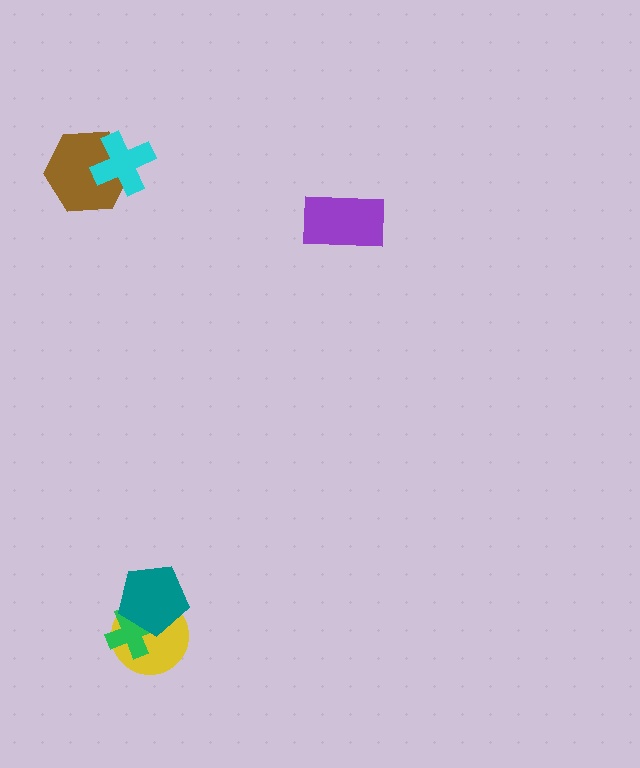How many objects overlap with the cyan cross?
1 object overlaps with the cyan cross.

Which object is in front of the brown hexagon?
The cyan cross is in front of the brown hexagon.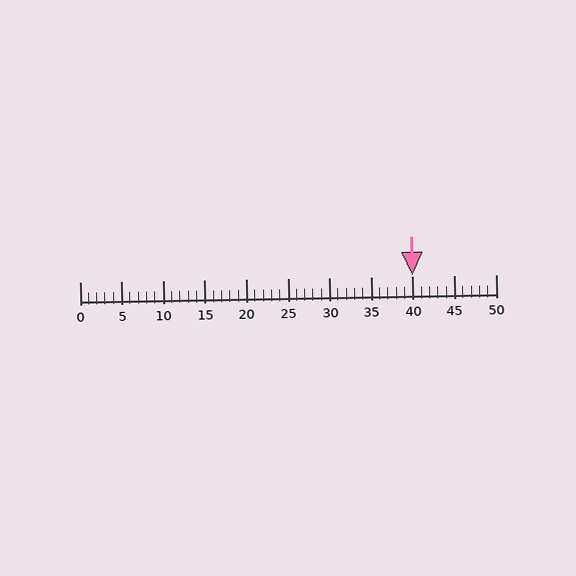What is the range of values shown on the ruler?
The ruler shows values from 0 to 50.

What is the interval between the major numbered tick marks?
The major tick marks are spaced 5 units apart.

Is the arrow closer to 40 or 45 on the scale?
The arrow is closer to 40.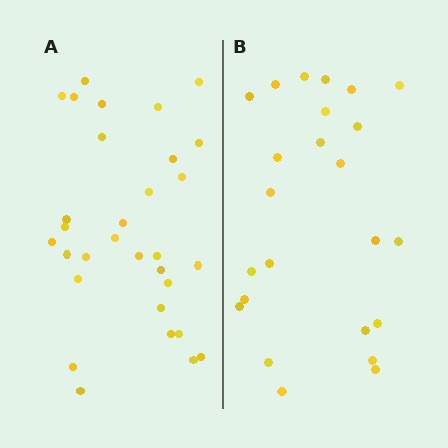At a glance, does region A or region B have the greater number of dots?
Region A (the left region) has more dots.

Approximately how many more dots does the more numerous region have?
Region A has roughly 8 or so more dots than region B.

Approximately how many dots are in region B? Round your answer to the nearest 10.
About 20 dots. (The exact count is 24, which rounds to 20.)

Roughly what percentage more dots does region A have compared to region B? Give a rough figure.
About 30% more.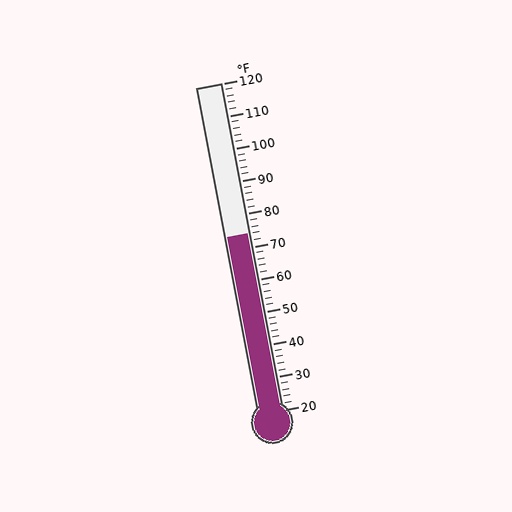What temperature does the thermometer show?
The thermometer shows approximately 74°F.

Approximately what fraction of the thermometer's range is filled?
The thermometer is filled to approximately 55% of its range.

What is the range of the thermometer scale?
The thermometer scale ranges from 20°F to 120°F.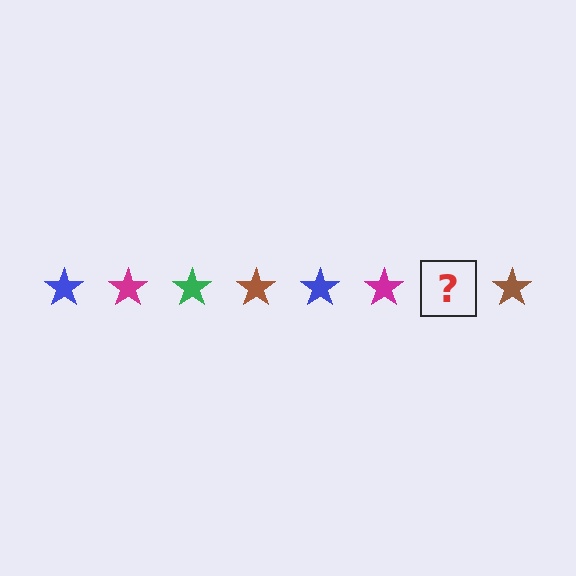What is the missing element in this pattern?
The missing element is a green star.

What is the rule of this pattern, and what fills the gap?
The rule is that the pattern cycles through blue, magenta, green, brown stars. The gap should be filled with a green star.